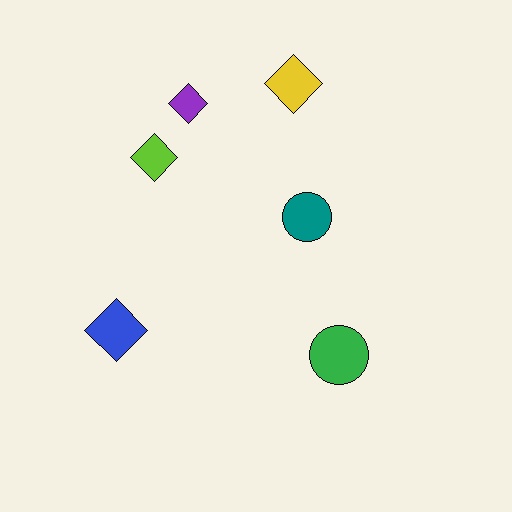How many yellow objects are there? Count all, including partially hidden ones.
There is 1 yellow object.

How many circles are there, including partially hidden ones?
There are 2 circles.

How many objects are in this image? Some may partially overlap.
There are 6 objects.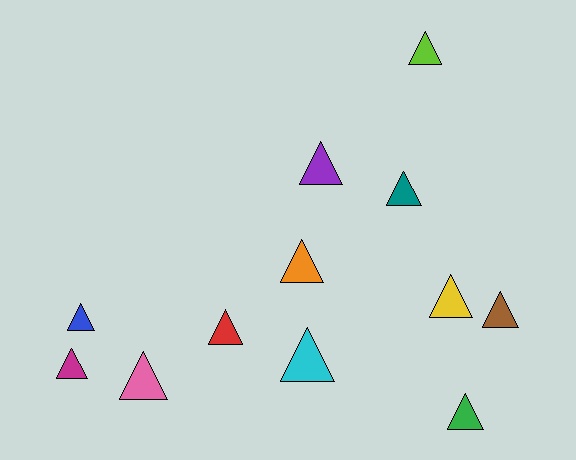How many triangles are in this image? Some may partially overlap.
There are 12 triangles.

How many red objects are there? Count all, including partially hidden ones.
There is 1 red object.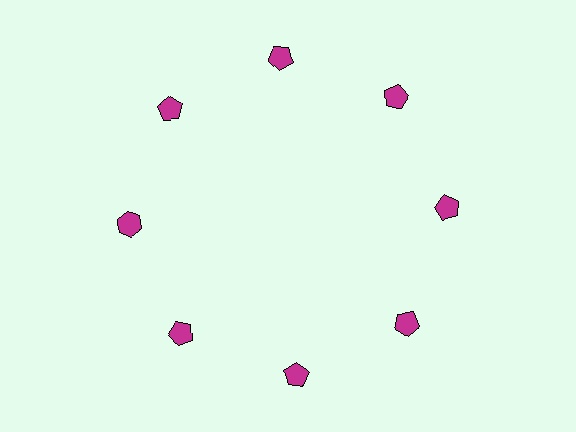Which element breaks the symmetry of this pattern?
The magenta hexagon at roughly the 9 o'clock position breaks the symmetry. All other shapes are magenta pentagons.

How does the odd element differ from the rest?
It has a different shape: hexagon instead of pentagon.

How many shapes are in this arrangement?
There are 8 shapes arranged in a ring pattern.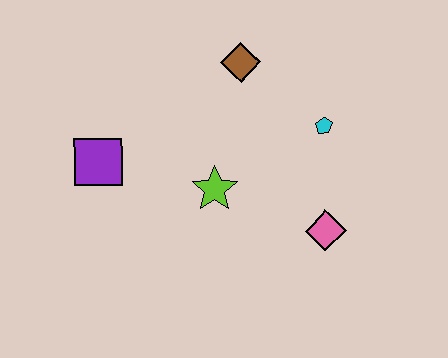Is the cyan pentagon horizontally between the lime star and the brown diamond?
No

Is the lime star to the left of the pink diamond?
Yes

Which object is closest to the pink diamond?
The cyan pentagon is closest to the pink diamond.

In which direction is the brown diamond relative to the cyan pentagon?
The brown diamond is to the left of the cyan pentagon.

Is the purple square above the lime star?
Yes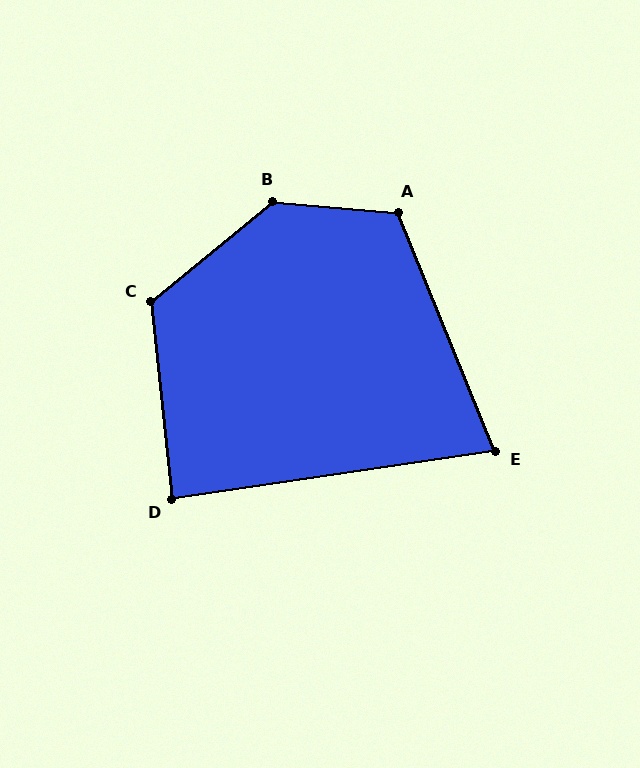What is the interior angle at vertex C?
Approximately 123 degrees (obtuse).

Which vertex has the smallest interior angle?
E, at approximately 76 degrees.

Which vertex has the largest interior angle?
B, at approximately 136 degrees.